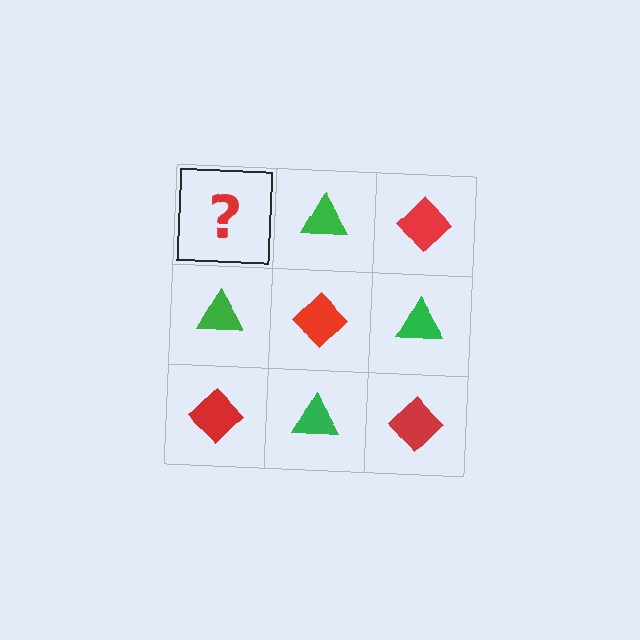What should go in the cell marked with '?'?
The missing cell should contain a red diamond.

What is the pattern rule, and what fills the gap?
The rule is that it alternates red diamond and green triangle in a checkerboard pattern. The gap should be filled with a red diamond.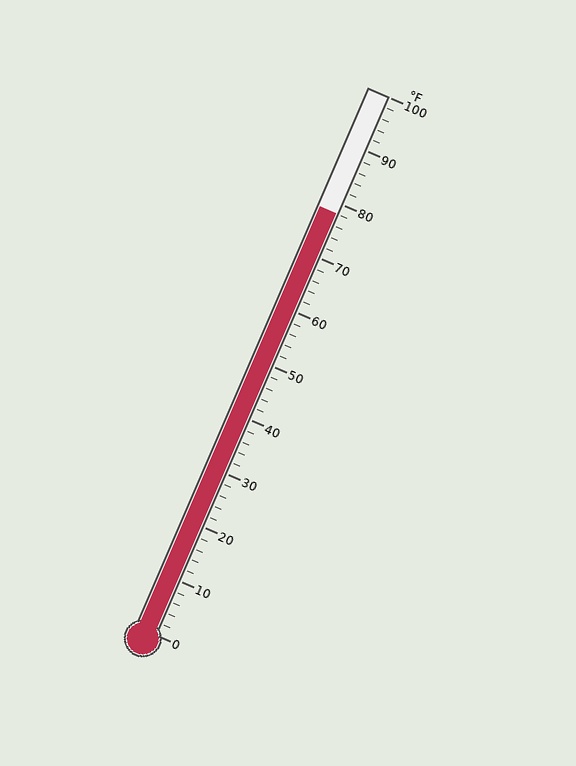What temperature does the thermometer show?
The thermometer shows approximately 78°F.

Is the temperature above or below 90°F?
The temperature is below 90°F.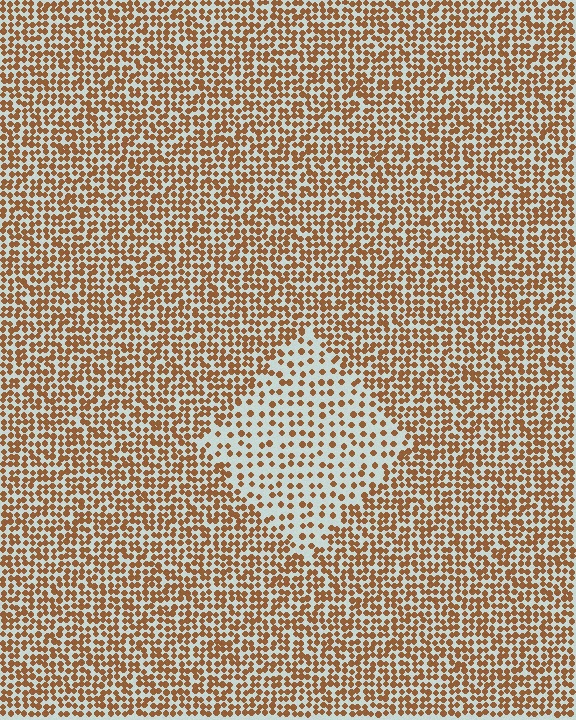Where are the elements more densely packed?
The elements are more densely packed outside the diamond boundary.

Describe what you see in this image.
The image contains small brown elements arranged at two different densities. A diamond-shaped region is visible where the elements are less densely packed than the surrounding area.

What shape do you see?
I see a diamond.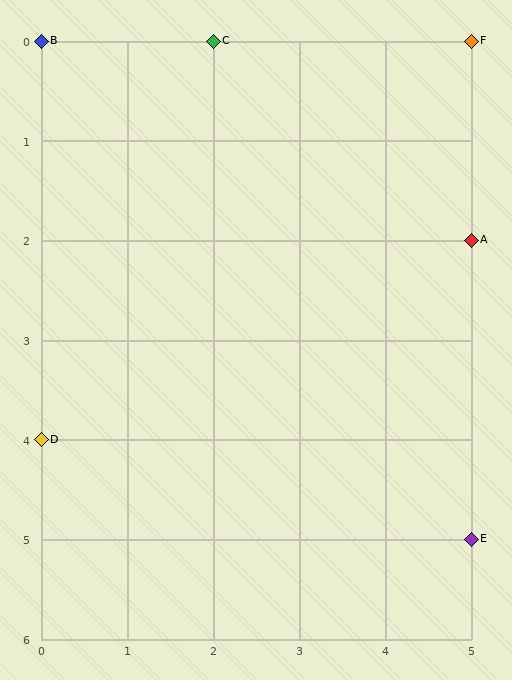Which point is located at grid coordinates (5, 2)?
Point A is at (5, 2).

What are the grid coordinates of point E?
Point E is at grid coordinates (5, 5).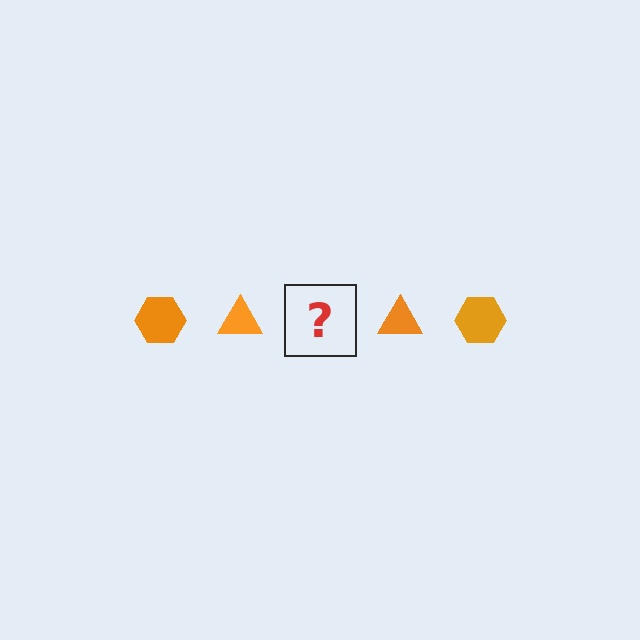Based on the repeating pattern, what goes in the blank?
The blank should be an orange hexagon.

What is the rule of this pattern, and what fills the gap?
The rule is that the pattern cycles through hexagon, triangle shapes in orange. The gap should be filled with an orange hexagon.